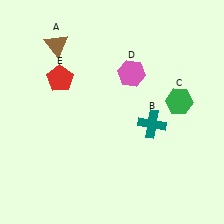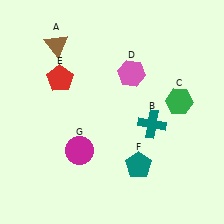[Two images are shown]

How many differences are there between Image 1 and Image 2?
There are 2 differences between the two images.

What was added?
A teal pentagon (F), a magenta circle (G) were added in Image 2.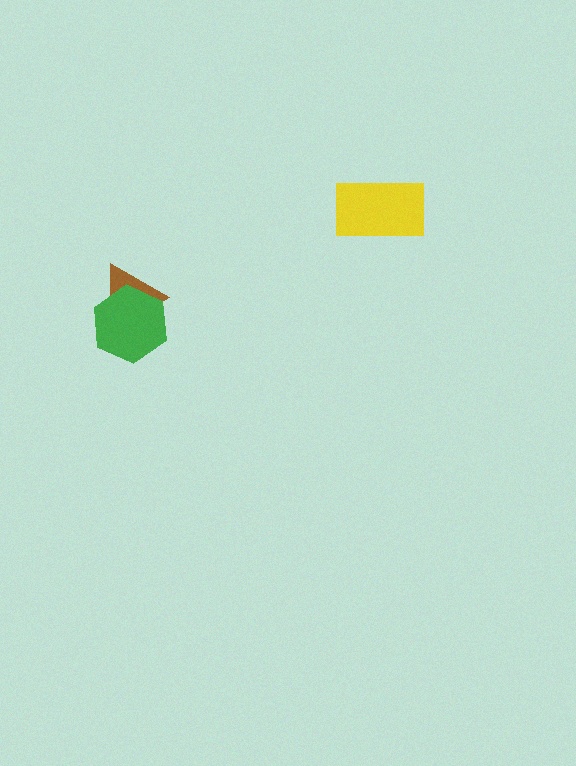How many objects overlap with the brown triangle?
1 object overlaps with the brown triangle.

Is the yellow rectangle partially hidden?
No, no other shape covers it.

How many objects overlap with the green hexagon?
1 object overlaps with the green hexagon.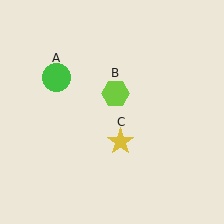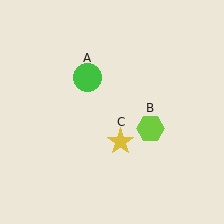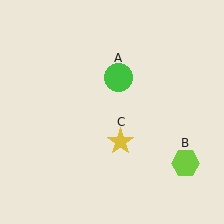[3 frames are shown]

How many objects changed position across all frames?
2 objects changed position: green circle (object A), lime hexagon (object B).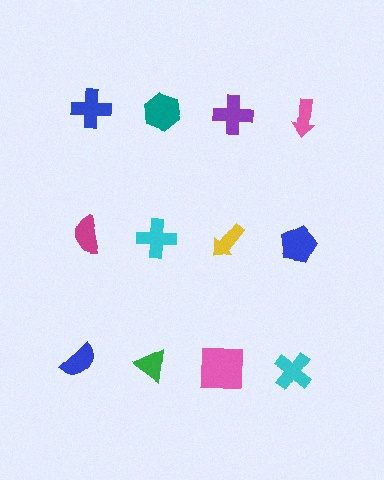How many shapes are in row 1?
4 shapes.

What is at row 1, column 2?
A teal hexagon.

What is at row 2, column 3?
A yellow arrow.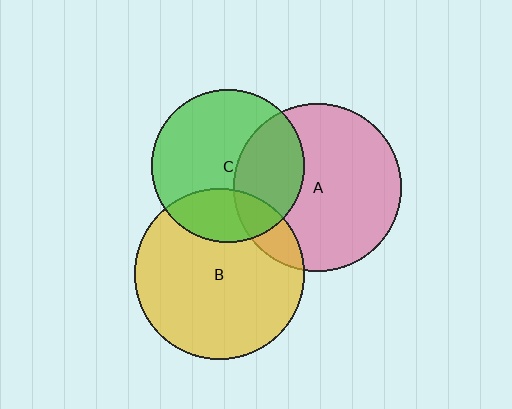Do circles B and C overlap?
Yes.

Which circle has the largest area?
Circle B (yellow).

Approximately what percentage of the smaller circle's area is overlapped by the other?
Approximately 25%.